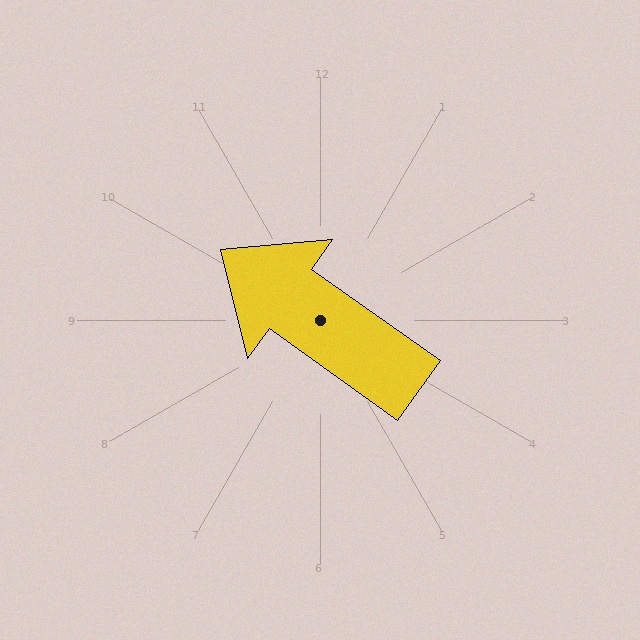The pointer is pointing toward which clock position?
Roughly 10 o'clock.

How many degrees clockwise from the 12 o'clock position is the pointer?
Approximately 305 degrees.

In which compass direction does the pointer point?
Northwest.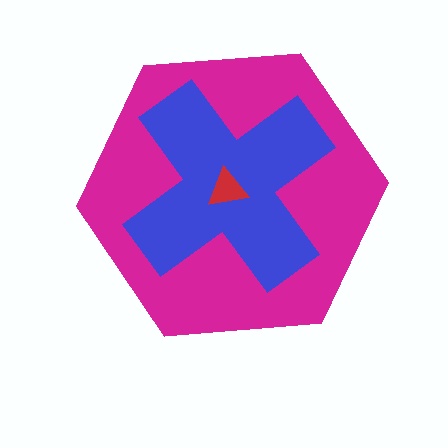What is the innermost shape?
The red triangle.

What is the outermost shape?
The magenta hexagon.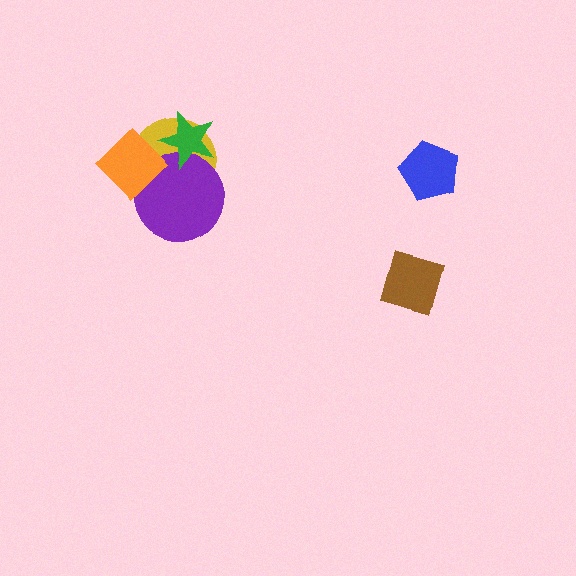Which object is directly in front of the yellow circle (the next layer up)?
The purple circle is directly in front of the yellow circle.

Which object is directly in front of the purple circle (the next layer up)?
The orange diamond is directly in front of the purple circle.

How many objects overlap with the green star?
2 objects overlap with the green star.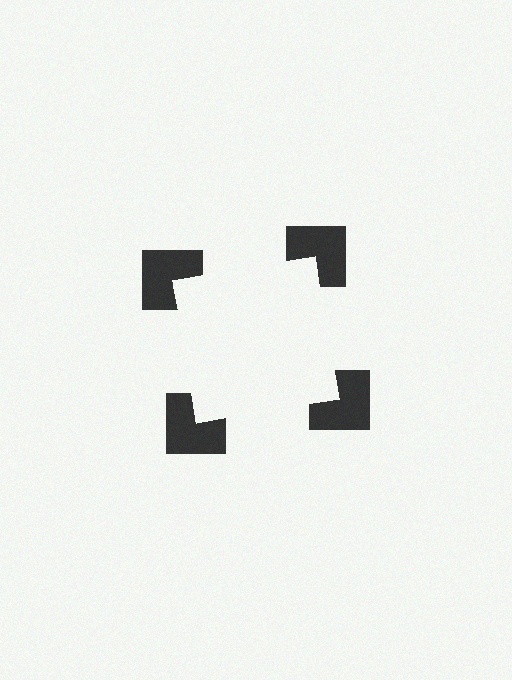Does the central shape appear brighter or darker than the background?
It typically appears slightly brighter than the background, even though no actual brightness change is drawn.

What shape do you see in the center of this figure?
An illusory square — its edges are inferred from the aligned wedge cuts in the notched squares, not physically drawn.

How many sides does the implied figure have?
4 sides.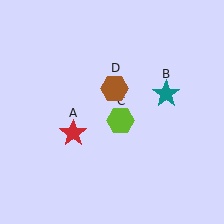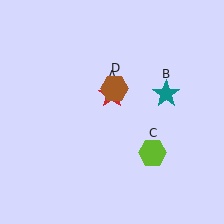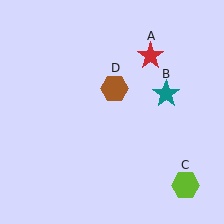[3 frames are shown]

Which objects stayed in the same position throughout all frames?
Teal star (object B) and brown hexagon (object D) remained stationary.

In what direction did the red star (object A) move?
The red star (object A) moved up and to the right.